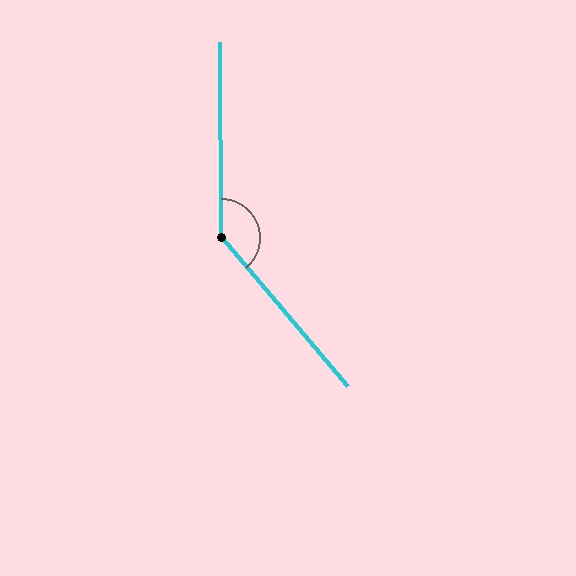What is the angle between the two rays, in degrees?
Approximately 140 degrees.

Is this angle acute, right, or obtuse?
It is obtuse.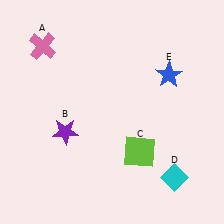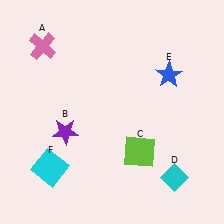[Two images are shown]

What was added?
A cyan square (F) was added in Image 2.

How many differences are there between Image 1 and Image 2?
There is 1 difference between the two images.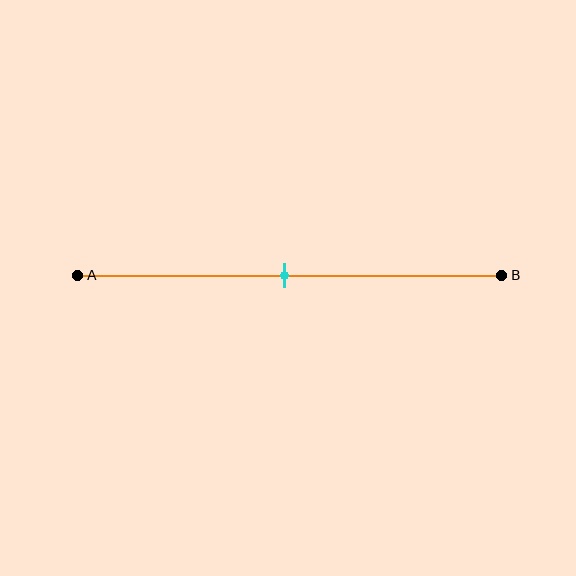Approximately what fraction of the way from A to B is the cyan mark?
The cyan mark is approximately 50% of the way from A to B.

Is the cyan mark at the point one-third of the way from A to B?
No, the mark is at about 50% from A, not at the 33% one-third point.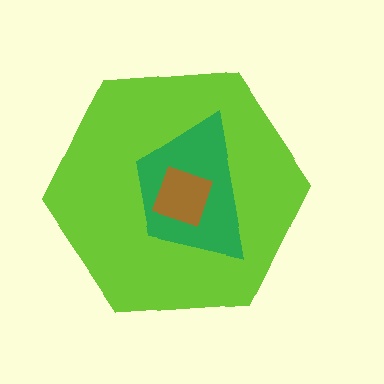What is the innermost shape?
The brown square.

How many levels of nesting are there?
3.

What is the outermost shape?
The lime hexagon.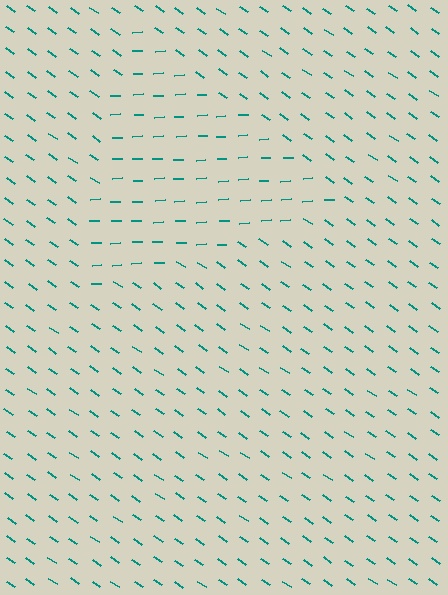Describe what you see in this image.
The image is filled with small teal line segments. A triangle region in the image has lines oriented differently from the surrounding lines, creating a visible texture boundary.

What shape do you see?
I see a triangle.